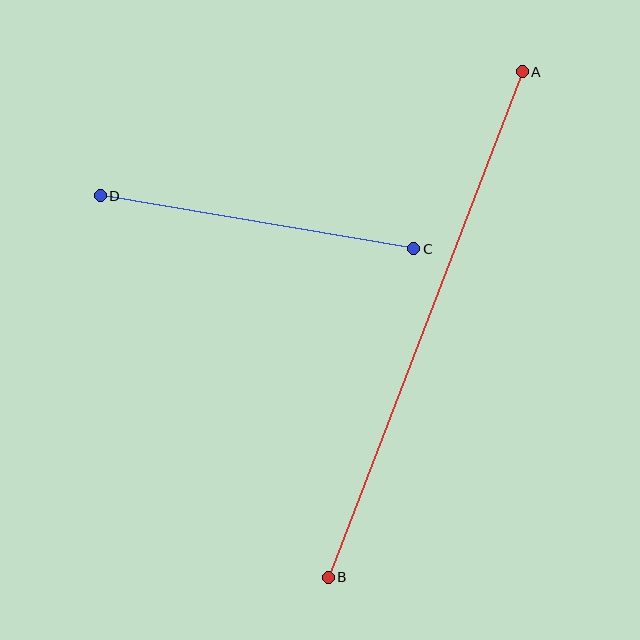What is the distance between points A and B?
The distance is approximately 541 pixels.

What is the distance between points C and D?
The distance is approximately 318 pixels.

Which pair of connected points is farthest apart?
Points A and B are farthest apart.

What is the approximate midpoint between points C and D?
The midpoint is at approximately (257, 222) pixels.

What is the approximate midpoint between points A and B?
The midpoint is at approximately (425, 325) pixels.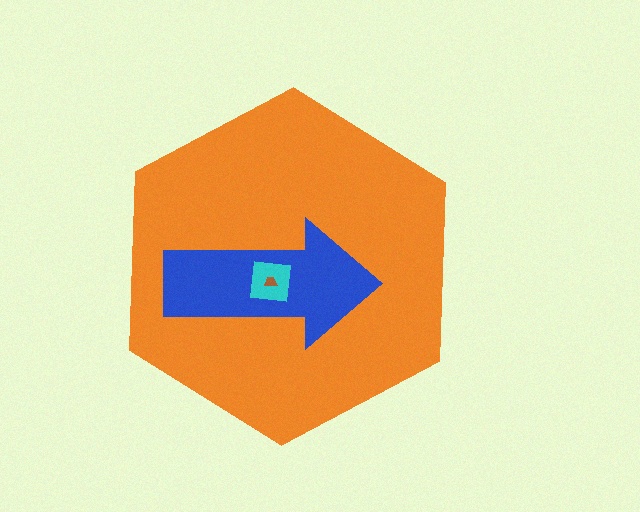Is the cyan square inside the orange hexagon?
Yes.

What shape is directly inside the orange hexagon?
The blue arrow.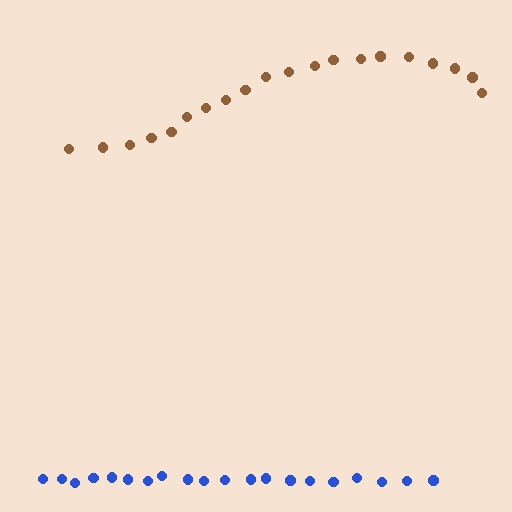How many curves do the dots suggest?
There are 2 distinct paths.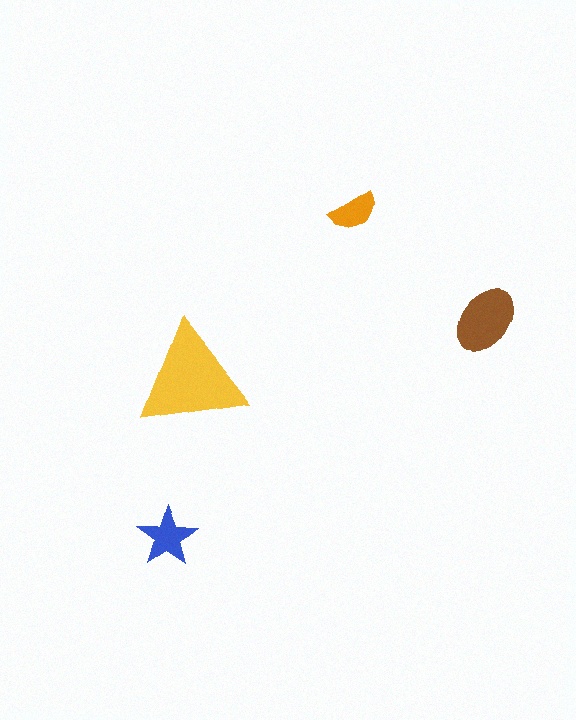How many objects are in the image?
There are 4 objects in the image.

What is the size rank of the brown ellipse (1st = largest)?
2nd.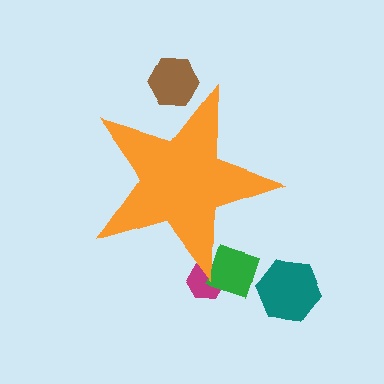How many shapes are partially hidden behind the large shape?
3 shapes are partially hidden.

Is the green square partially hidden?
Yes, the green square is partially hidden behind the orange star.